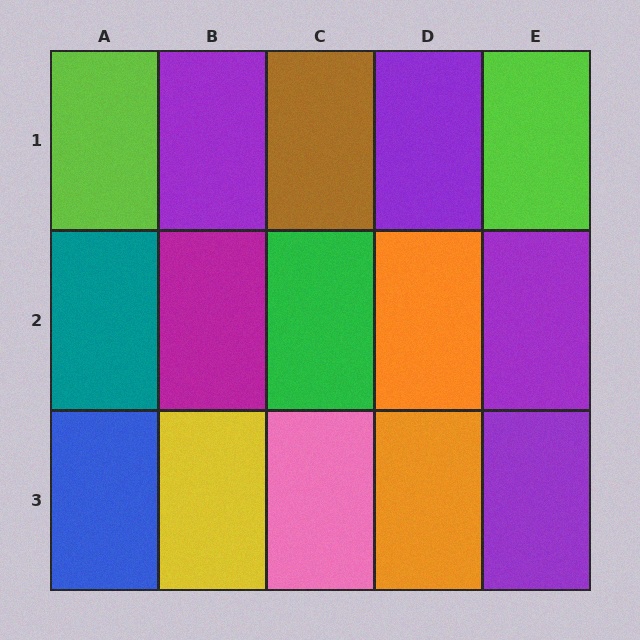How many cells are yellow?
1 cell is yellow.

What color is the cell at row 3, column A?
Blue.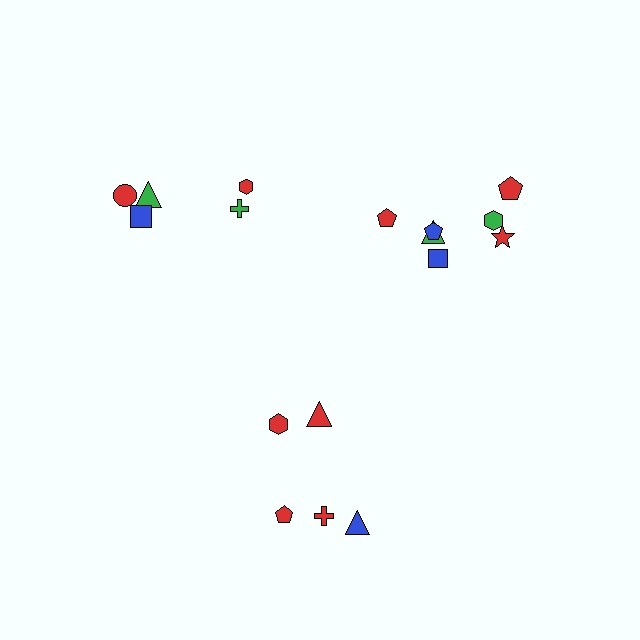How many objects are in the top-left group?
There are 5 objects.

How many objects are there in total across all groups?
There are 17 objects.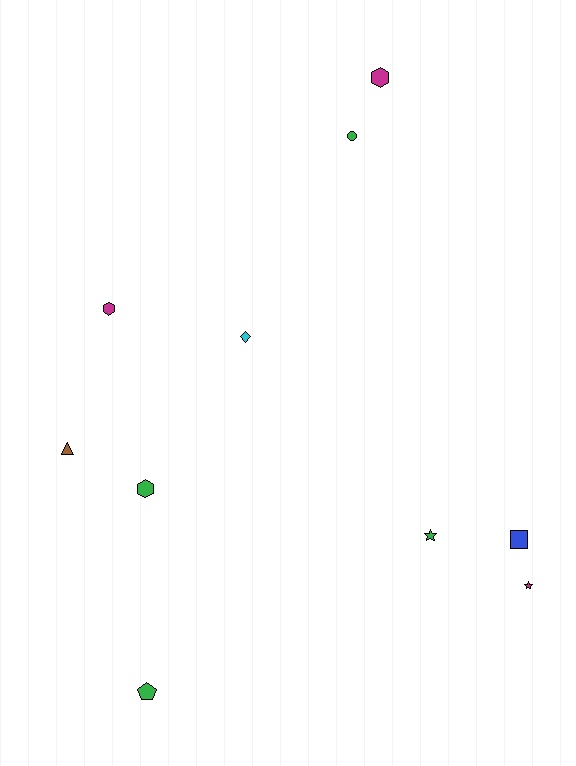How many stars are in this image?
There are 2 stars.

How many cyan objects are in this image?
There is 1 cyan object.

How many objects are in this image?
There are 10 objects.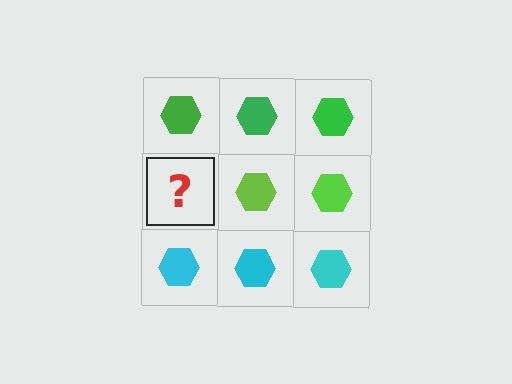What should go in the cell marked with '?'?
The missing cell should contain a lime hexagon.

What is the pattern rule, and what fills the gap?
The rule is that each row has a consistent color. The gap should be filled with a lime hexagon.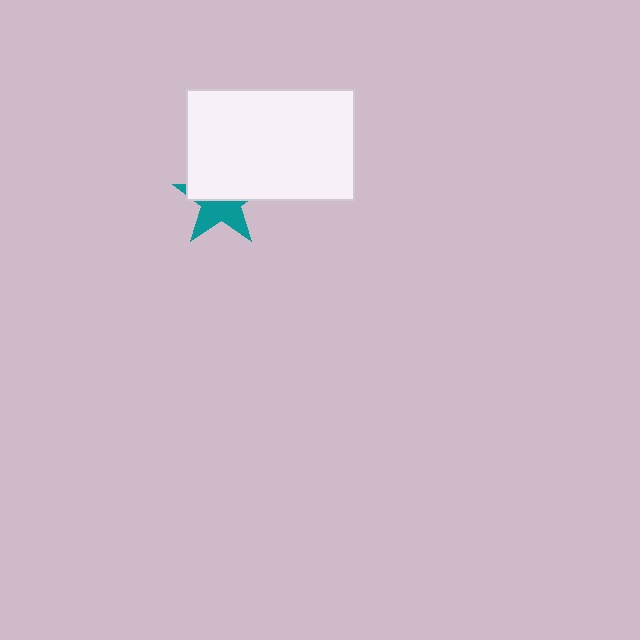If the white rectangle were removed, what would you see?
You would see the complete teal star.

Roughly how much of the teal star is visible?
About half of it is visible (roughly 46%).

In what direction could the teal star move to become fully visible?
The teal star could move down. That would shift it out from behind the white rectangle entirely.